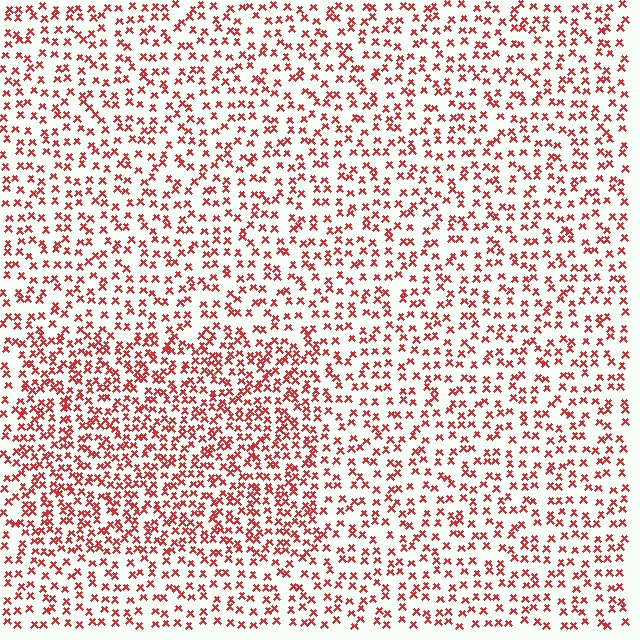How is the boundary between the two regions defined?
The boundary is defined by a change in element density (approximately 1.7x ratio). All elements are the same color, size, and shape.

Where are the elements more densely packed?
The elements are more densely packed inside the rectangle boundary.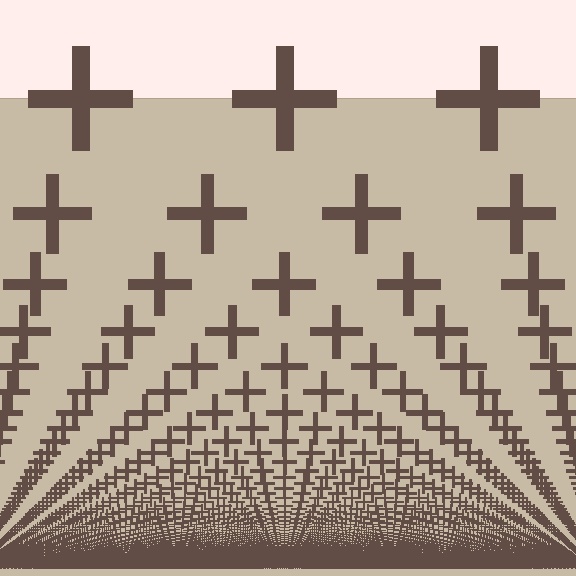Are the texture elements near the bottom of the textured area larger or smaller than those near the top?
Smaller. The gradient is inverted — elements near the bottom are smaller and denser.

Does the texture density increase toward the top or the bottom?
Density increases toward the bottom.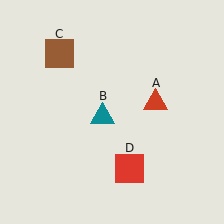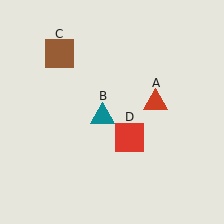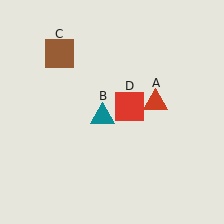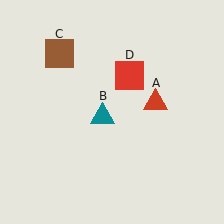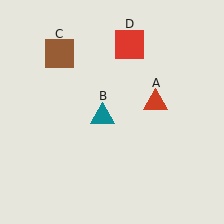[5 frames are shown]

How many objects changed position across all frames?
1 object changed position: red square (object D).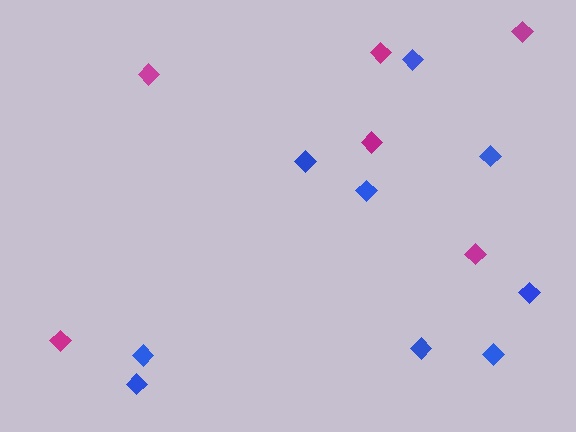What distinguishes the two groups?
There are 2 groups: one group of magenta diamonds (6) and one group of blue diamonds (9).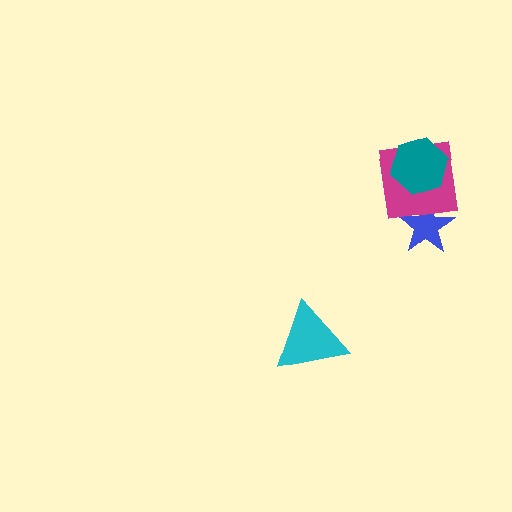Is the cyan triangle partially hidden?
No, no other shape covers it.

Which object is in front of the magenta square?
The teal hexagon is in front of the magenta square.